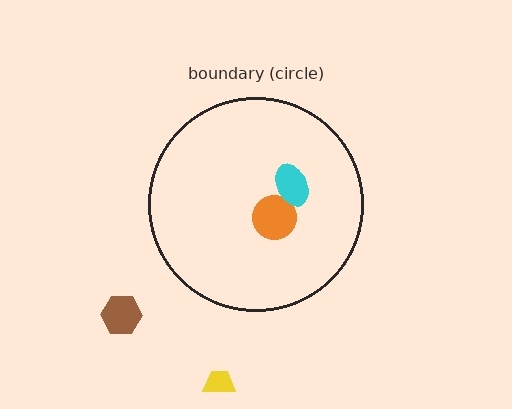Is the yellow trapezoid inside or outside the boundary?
Outside.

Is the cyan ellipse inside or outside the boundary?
Inside.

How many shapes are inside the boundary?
2 inside, 2 outside.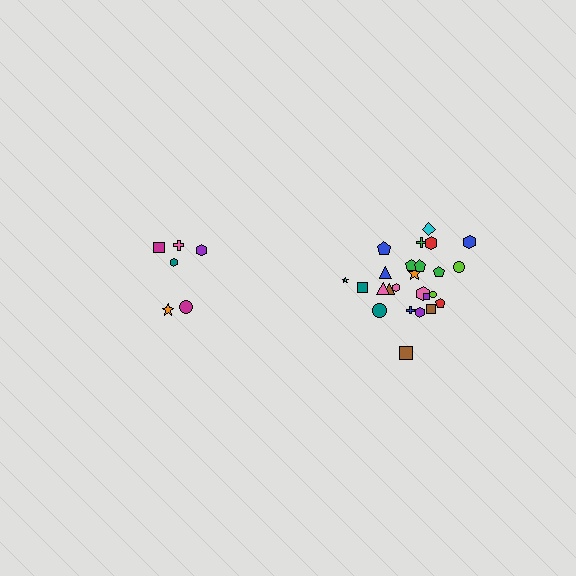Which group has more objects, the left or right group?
The right group.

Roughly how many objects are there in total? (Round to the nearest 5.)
Roughly 30 objects in total.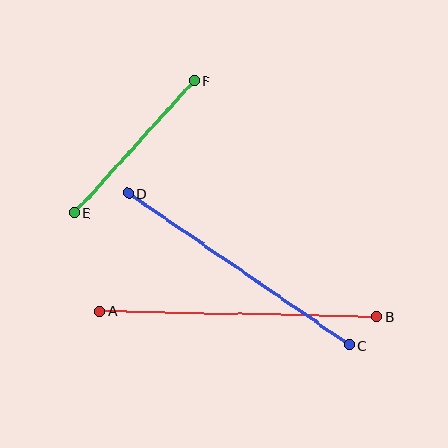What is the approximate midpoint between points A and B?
The midpoint is at approximately (238, 314) pixels.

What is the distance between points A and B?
The distance is approximately 277 pixels.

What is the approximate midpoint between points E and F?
The midpoint is at approximately (134, 147) pixels.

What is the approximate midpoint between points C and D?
The midpoint is at approximately (238, 269) pixels.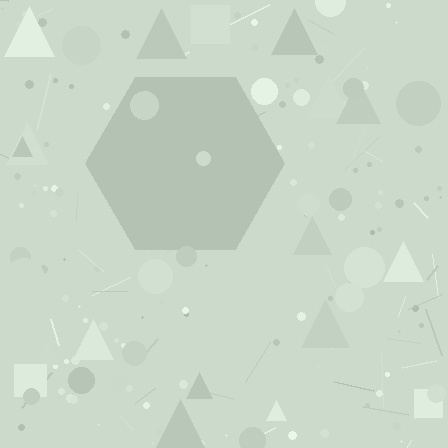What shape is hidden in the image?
A hexagon is hidden in the image.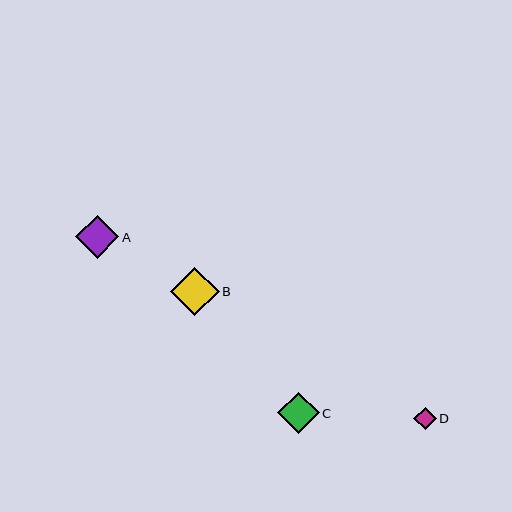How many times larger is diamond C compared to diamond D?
Diamond C is approximately 1.9 times the size of diamond D.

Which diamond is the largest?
Diamond B is the largest with a size of approximately 49 pixels.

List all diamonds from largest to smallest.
From largest to smallest: B, A, C, D.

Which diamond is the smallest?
Diamond D is the smallest with a size of approximately 22 pixels.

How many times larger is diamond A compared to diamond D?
Diamond A is approximately 1.9 times the size of diamond D.